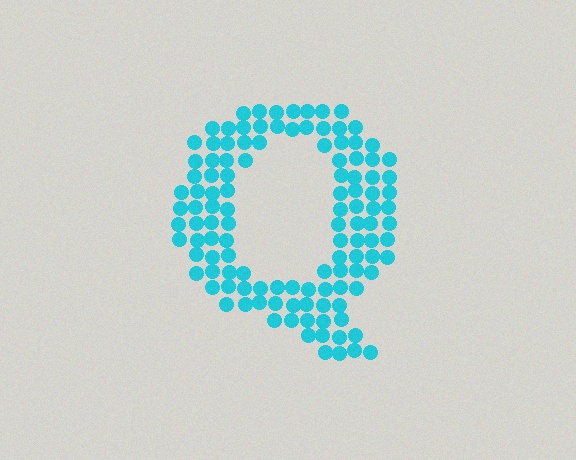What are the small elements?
The small elements are circles.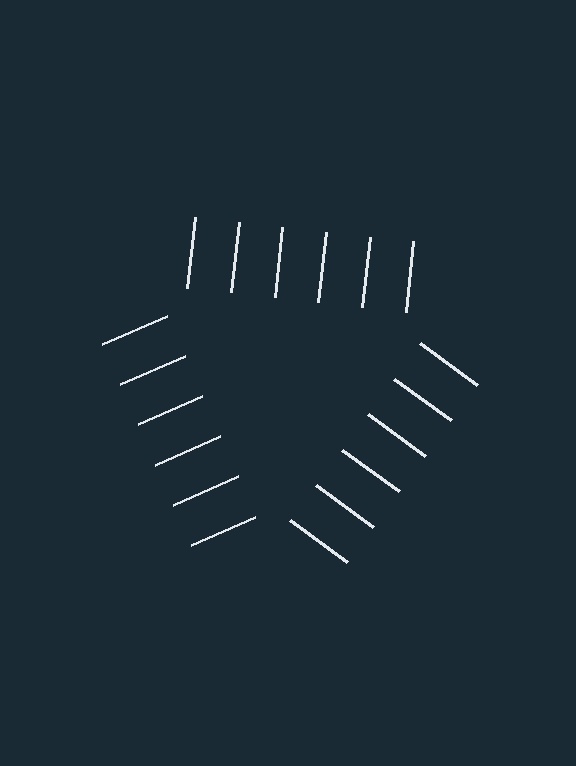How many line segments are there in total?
18 — 6 along each of the 3 edges.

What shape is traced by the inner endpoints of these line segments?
An illusory triangle — the line segments terminate on its edges but no continuous stroke is drawn.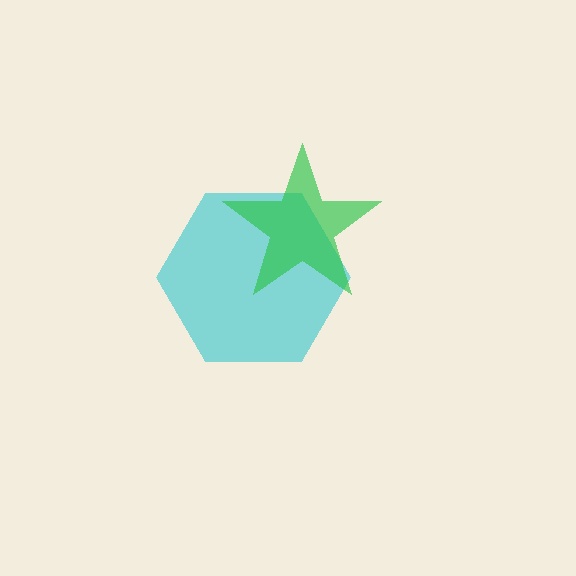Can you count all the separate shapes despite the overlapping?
Yes, there are 2 separate shapes.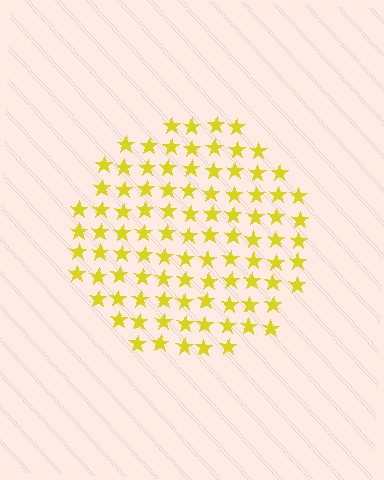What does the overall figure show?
The overall figure shows a circle.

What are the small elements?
The small elements are stars.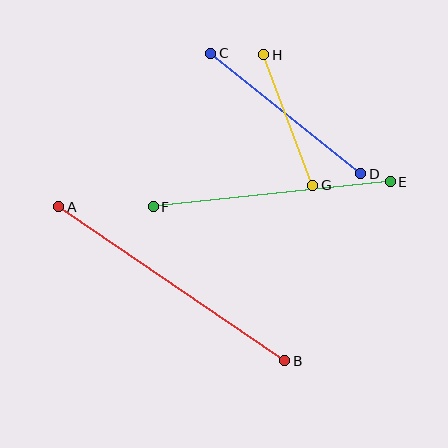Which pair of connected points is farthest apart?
Points A and B are farthest apart.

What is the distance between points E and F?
The distance is approximately 238 pixels.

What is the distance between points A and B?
The distance is approximately 274 pixels.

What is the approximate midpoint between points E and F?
The midpoint is at approximately (272, 194) pixels.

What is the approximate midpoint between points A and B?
The midpoint is at approximately (172, 284) pixels.